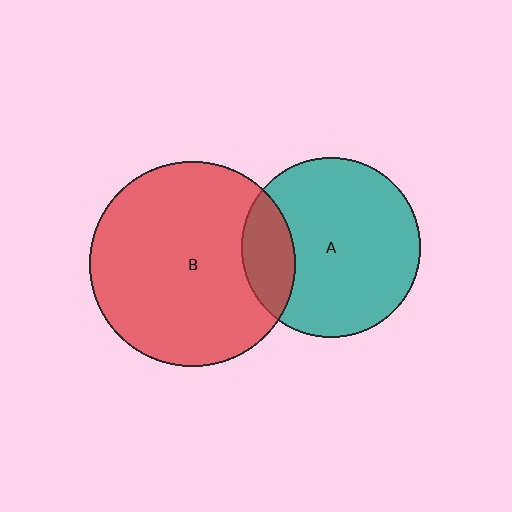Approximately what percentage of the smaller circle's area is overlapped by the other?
Approximately 20%.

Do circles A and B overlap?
Yes.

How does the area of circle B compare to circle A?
Approximately 1.3 times.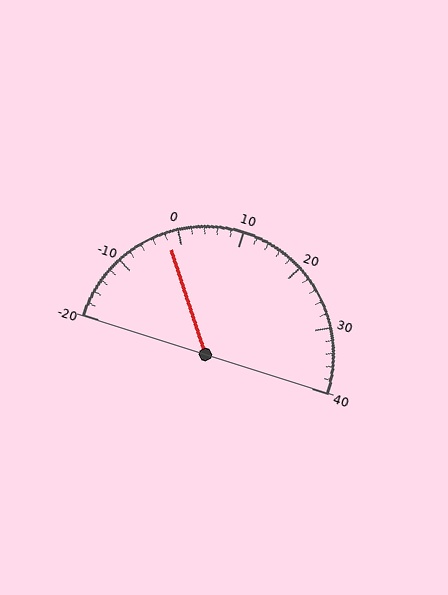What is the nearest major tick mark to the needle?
The nearest major tick mark is 0.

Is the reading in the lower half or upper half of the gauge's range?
The reading is in the lower half of the range (-20 to 40).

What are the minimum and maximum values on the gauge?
The gauge ranges from -20 to 40.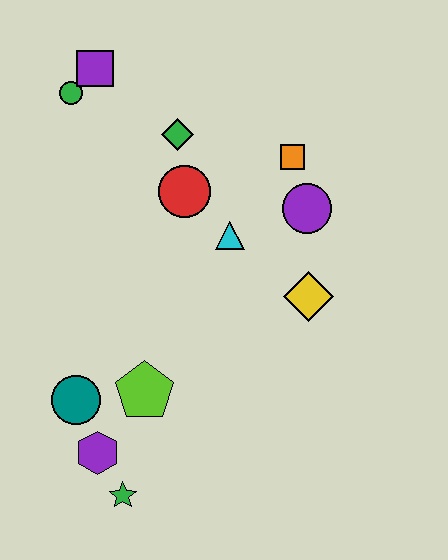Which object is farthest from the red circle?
The green star is farthest from the red circle.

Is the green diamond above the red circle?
Yes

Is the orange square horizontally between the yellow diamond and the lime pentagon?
Yes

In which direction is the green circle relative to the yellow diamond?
The green circle is to the left of the yellow diamond.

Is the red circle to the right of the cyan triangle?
No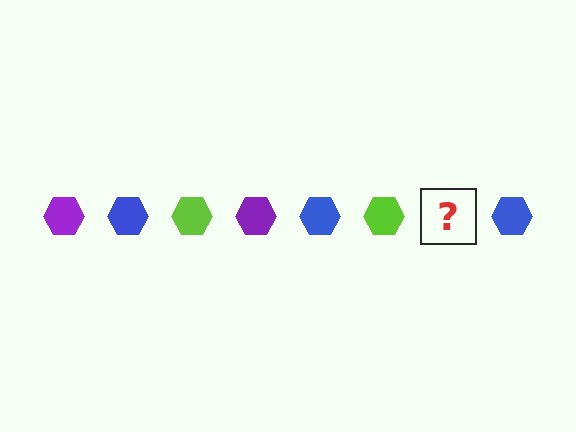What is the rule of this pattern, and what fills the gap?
The rule is that the pattern cycles through purple, blue, lime hexagons. The gap should be filled with a purple hexagon.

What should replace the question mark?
The question mark should be replaced with a purple hexagon.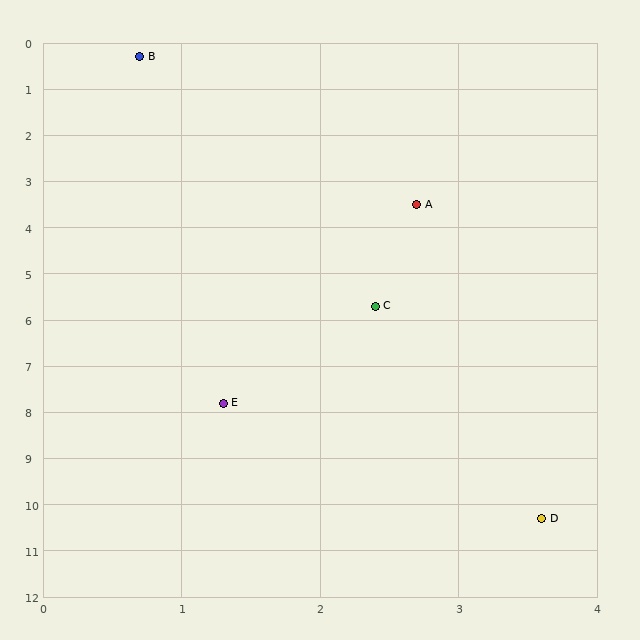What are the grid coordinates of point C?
Point C is at approximately (2.4, 5.7).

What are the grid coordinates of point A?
Point A is at approximately (2.7, 3.5).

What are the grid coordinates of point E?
Point E is at approximately (1.3, 7.8).